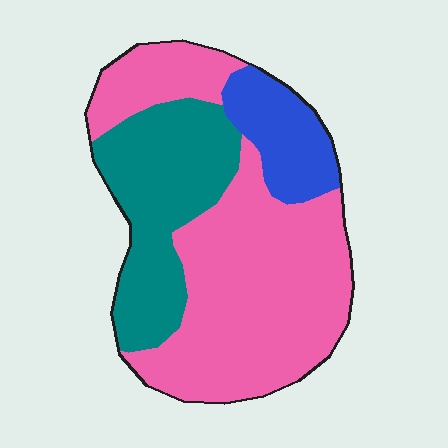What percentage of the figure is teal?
Teal covers 29% of the figure.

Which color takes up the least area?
Blue, at roughly 15%.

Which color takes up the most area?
Pink, at roughly 60%.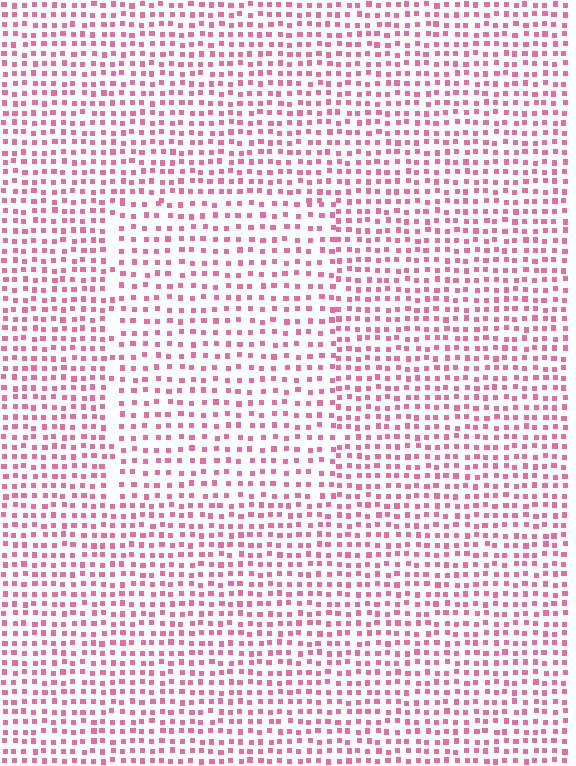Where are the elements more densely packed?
The elements are more densely packed outside the rectangle boundary.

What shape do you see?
I see a rectangle.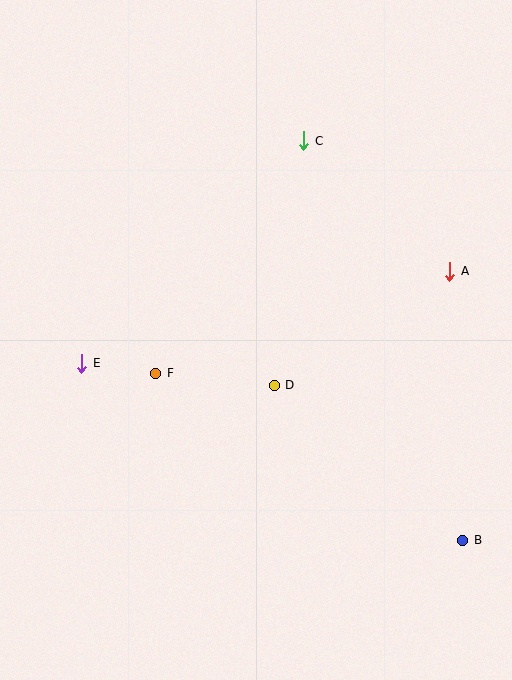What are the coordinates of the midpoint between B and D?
The midpoint between B and D is at (369, 463).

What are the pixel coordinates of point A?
Point A is at (450, 271).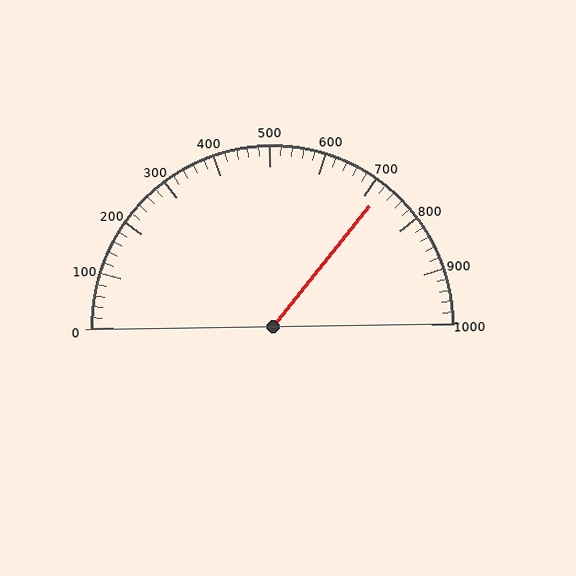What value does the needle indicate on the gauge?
The needle indicates approximately 720.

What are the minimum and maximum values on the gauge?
The gauge ranges from 0 to 1000.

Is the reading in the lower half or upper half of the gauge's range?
The reading is in the upper half of the range (0 to 1000).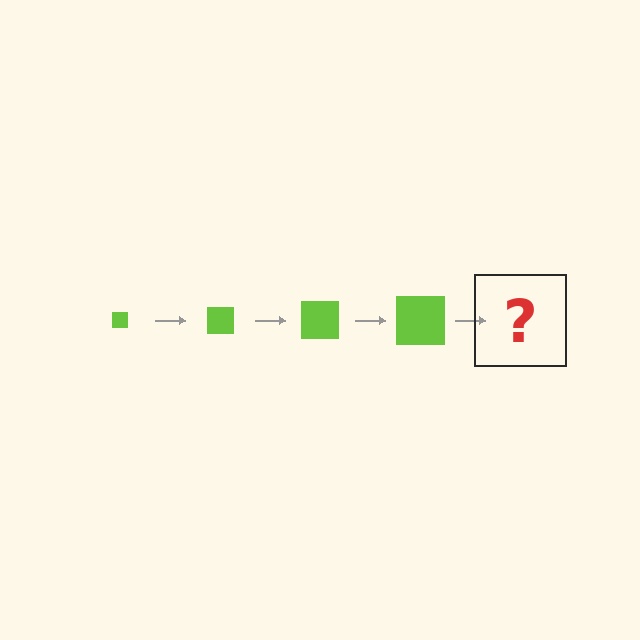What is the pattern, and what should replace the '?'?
The pattern is that the square gets progressively larger each step. The '?' should be a lime square, larger than the previous one.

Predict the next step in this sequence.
The next step is a lime square, larger than the previous one.